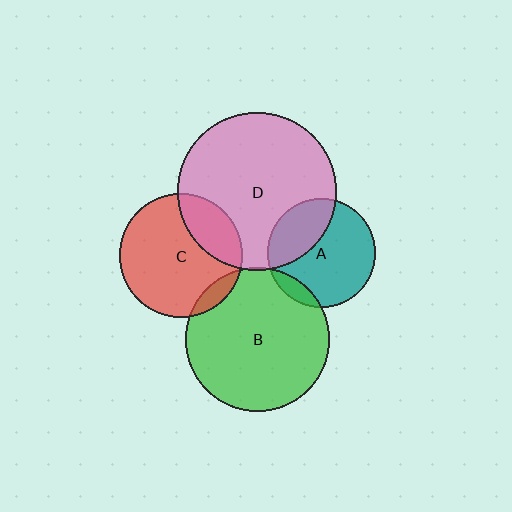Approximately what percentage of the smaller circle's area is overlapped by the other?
Approximately 30%.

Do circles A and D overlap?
Yes.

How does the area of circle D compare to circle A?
Approximately 2.1 times.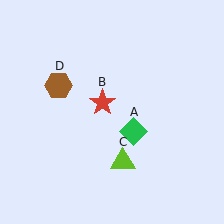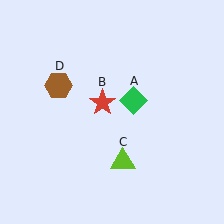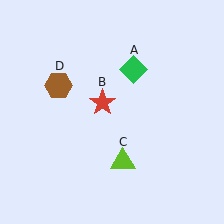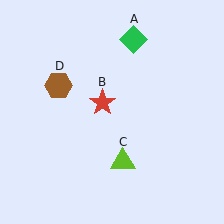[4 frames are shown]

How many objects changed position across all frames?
1 object changed position: green diamond (object A).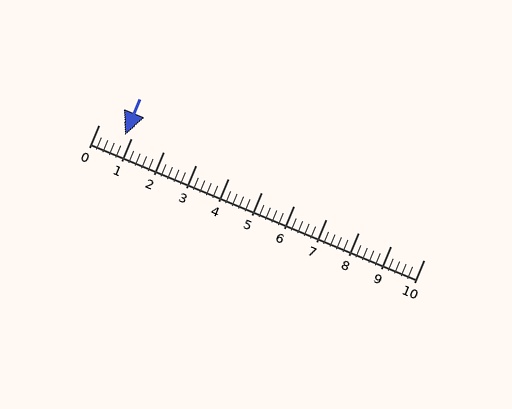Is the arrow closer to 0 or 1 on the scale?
The arrow is closer to 1.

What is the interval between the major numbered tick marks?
The major tick marks are spaced 1 units apart.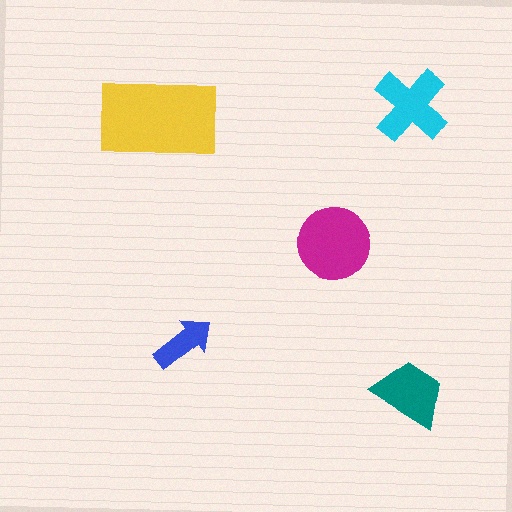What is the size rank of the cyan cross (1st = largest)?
3rd.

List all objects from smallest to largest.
The blue arrow, the teal trapezoid, the cyan cross, the magenta circle, the yellow rectangle.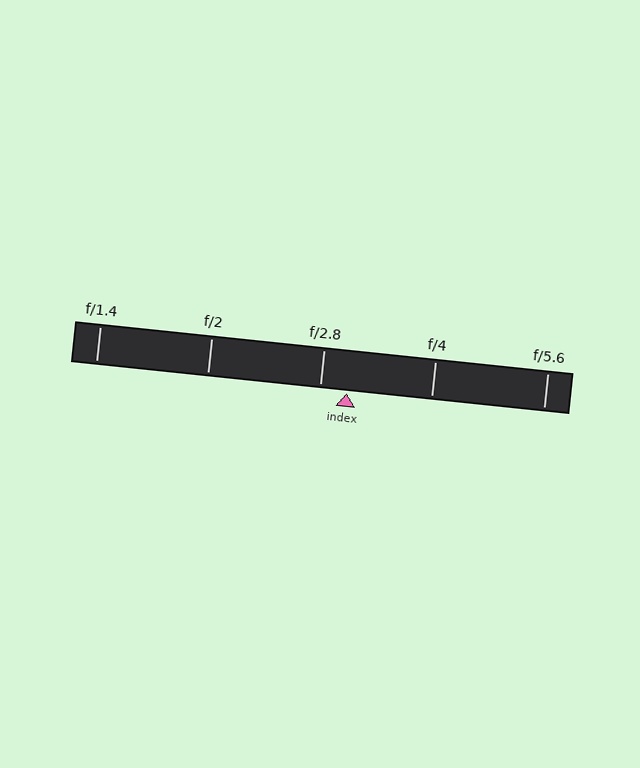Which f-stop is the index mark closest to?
The index mark is closest to f/2.8.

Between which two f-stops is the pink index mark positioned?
The index mark is between f/2.8 and f/4.